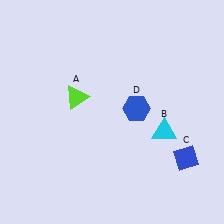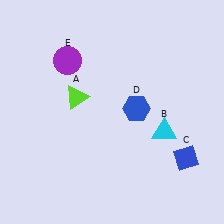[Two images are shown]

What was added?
A purple circle (E) was added in Image 2.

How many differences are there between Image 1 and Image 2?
There is 1 difference between the two images.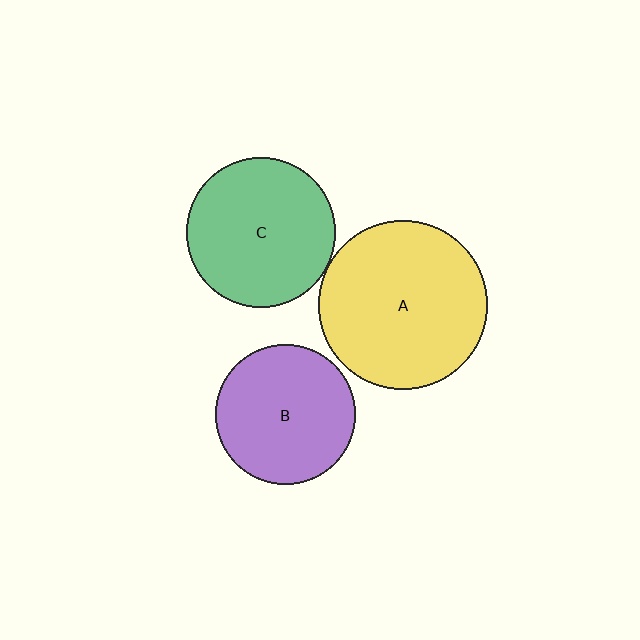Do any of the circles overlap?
No, none of the circles overlap.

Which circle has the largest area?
Circle A (yellow).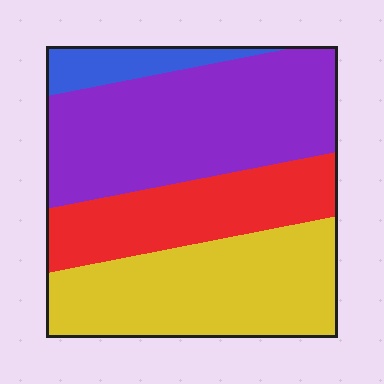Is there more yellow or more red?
Yellow.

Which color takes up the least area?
Blue, at roughly 10%.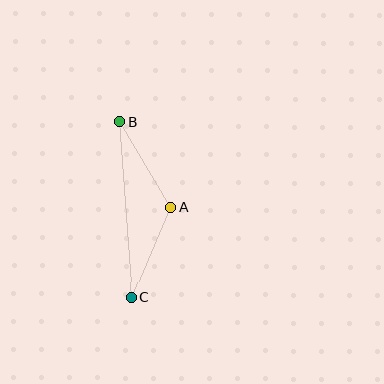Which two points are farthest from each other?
Points B and C are farthest from each other.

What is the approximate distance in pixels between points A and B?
The distance between A and B is approximately 100 pixels.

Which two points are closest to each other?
Points A and C are closest to each other.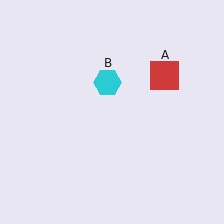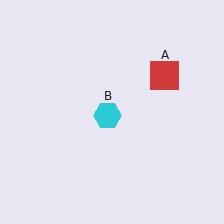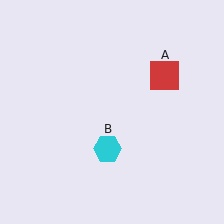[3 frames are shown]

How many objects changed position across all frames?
1 object changed position: cyan hexagon (object B).